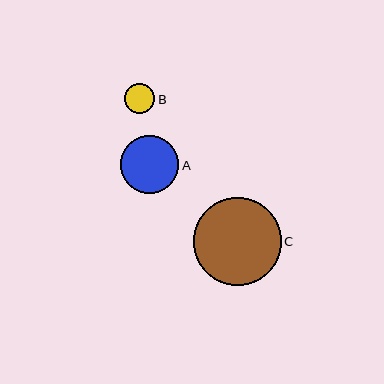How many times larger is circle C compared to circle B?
Circle C is approximately 2.9 times the size of circle B.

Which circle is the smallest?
Circle B is the smallest with a size of approximately 31 pixels.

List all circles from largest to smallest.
From largest to smallest: C, A, B.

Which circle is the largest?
Circle C is the largest with a size of approximately 88 pixels.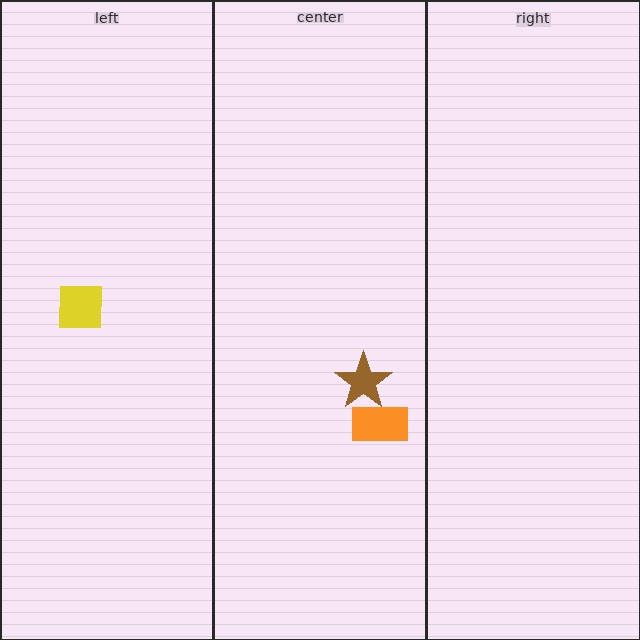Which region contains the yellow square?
The left region.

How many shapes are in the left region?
1.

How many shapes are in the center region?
2.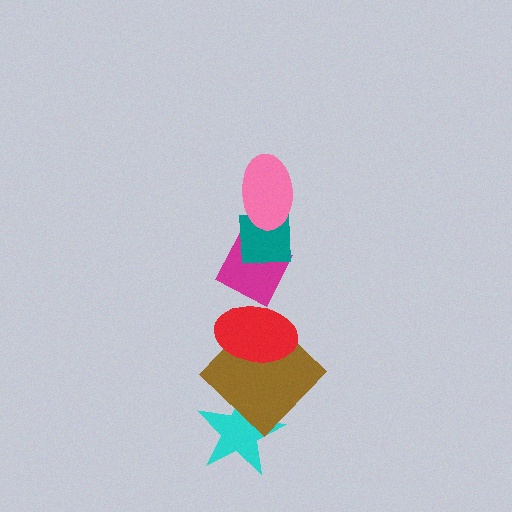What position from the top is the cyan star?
The cyan star is 6th from the top.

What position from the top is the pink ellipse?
The pink ellipse is 1st from the top.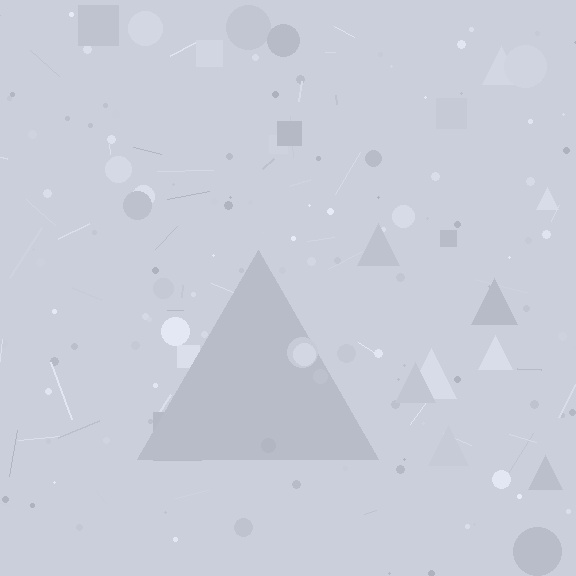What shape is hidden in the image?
A triangle is hidden in the image.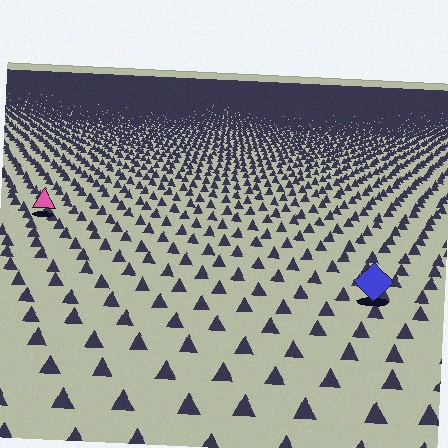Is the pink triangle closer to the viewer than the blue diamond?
No. The blue diamond is closer — you can tell from the texture gradient: the ground texture is coarser near it.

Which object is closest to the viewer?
The blue diamond is closest. The texture marks near it are larger and more spread out.